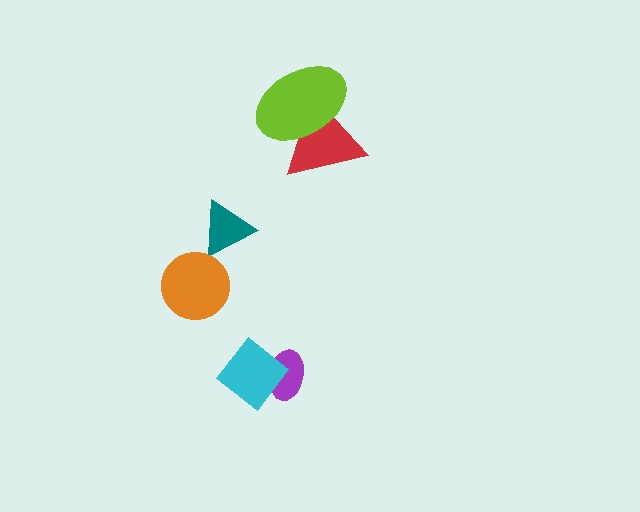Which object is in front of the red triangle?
The lime ellipse is in front of the red triangle.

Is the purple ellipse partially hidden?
Yes, it is partially covered by another shape.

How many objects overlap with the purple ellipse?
1 object overlaps with the purple ellipse.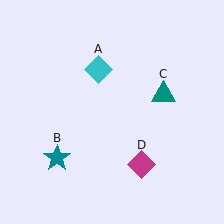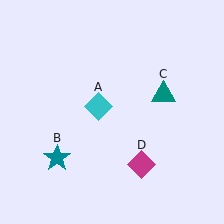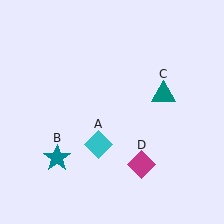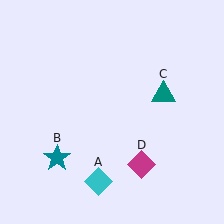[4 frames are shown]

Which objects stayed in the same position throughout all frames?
Teal star (object B) and teal triangle (object C) and magenta diamond (object D) remained stationary.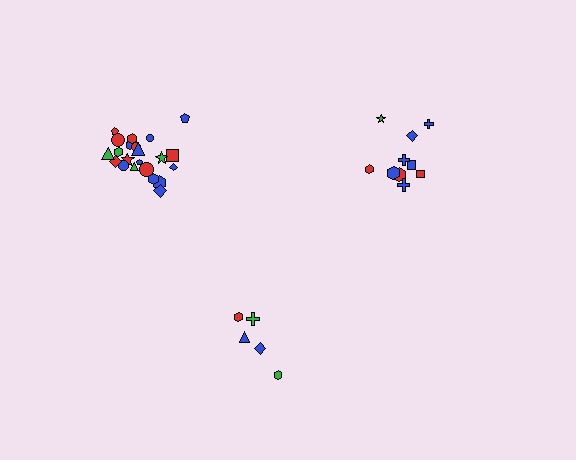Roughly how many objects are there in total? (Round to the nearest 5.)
Roughly 35 objects in total.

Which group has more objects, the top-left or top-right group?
The top-left group.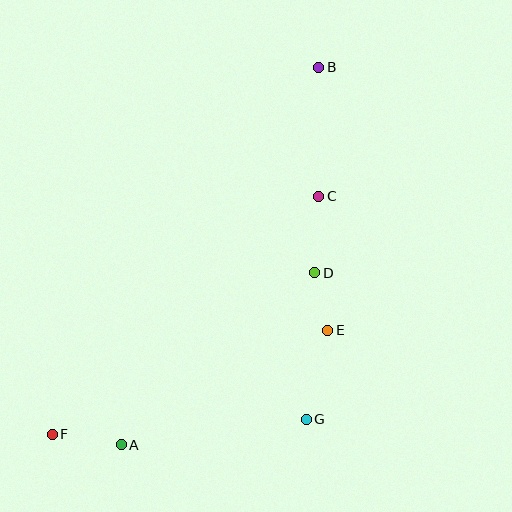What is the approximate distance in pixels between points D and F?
The distance between D and F is approximately 308 pixels.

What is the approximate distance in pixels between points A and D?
The distance between A and D is approximately 259 pixels.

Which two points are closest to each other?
Points D and E are closest to each other.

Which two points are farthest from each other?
Points B and F are farthest from each other.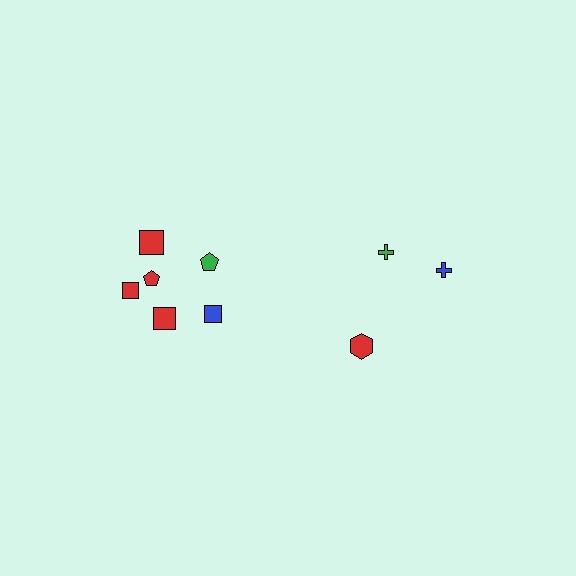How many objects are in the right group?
There are 3 objects.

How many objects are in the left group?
There are 6 objects.